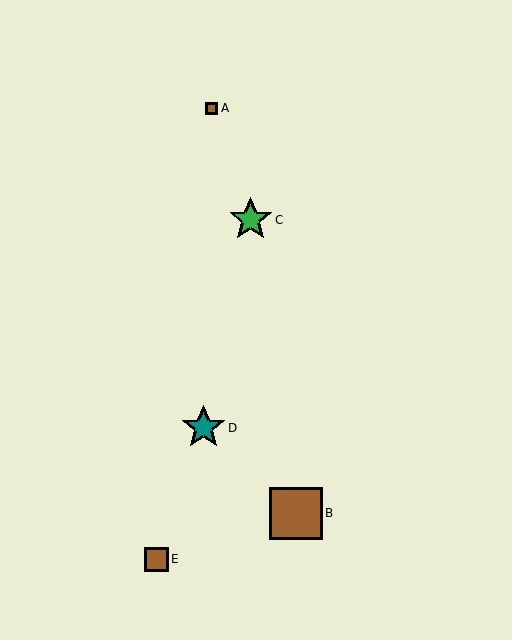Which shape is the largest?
The brown square (labeled B) is the largest.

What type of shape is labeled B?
Shape B is a brown square.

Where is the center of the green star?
The center of the green star is at (251, 220).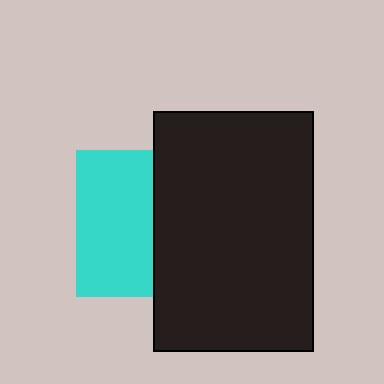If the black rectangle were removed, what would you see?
You would see the complete cyan square.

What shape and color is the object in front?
The object in front is a black rectangle.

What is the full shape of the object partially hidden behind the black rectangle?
The partially hidden object is a cyan square.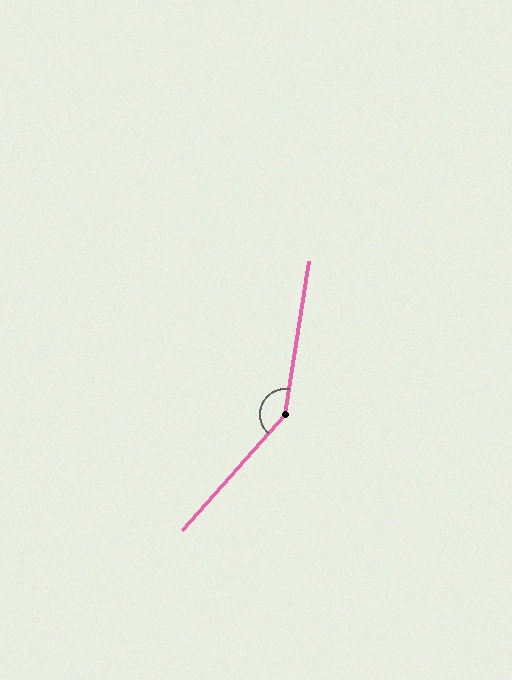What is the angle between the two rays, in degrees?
Approximately 147 degrees.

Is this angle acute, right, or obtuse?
It is obtuse.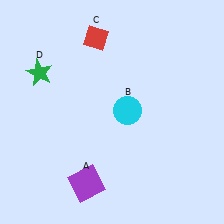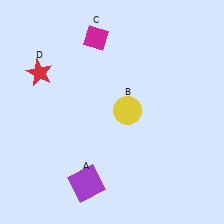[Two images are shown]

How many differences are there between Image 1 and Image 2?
There are 3 differences between the two images.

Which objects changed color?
B changed from cyan to yellow. C changed from red to magenta. D changed from green to red.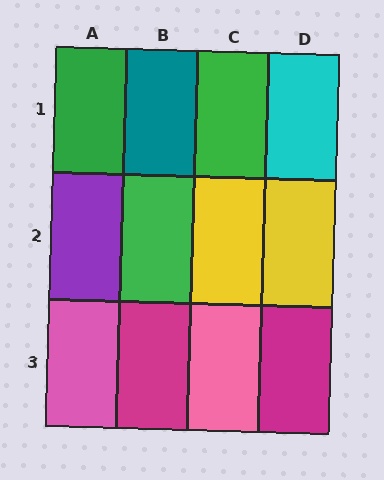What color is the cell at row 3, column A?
Pink.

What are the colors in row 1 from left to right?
Green, teal, green, cyan.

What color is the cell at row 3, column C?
Pink.